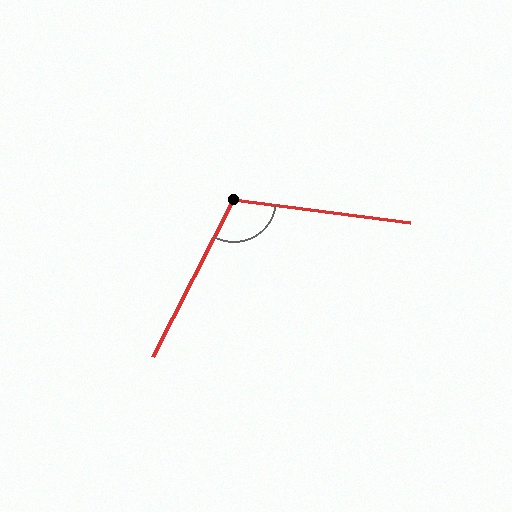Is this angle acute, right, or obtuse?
It is obtuse.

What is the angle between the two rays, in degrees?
Approximately 110 degrees.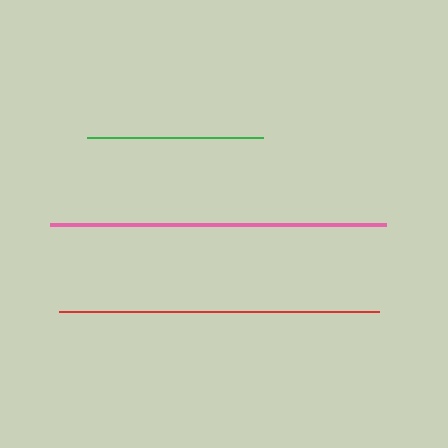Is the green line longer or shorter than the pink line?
The pink line is longer than the green line.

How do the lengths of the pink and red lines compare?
The pink and red lines are approximately the same length.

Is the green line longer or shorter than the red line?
The red line is longer than the green line.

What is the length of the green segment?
The green segment is approximately 175 pixels long.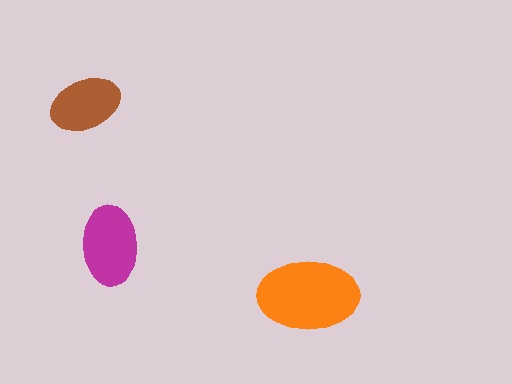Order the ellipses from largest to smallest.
the orange one, the magenta one, the brown one.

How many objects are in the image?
There are 3 objects in the image.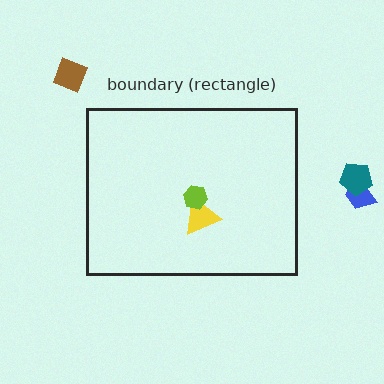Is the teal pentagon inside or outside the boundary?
Outside.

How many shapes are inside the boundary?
2 inside, 3 outside.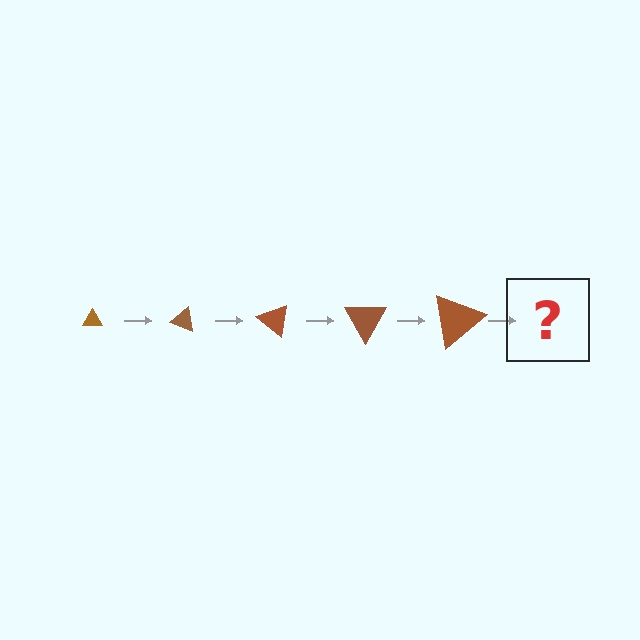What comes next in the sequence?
The next element should be a triangle, larger than the previous one and rotated 100 degrees from the start.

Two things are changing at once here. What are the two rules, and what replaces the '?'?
The two rules are that the triangle grows larger each step and it rotates 20 degrees each step. The '?' should be a triangle, larger than the previous one and rotated 100 degrees from the start.